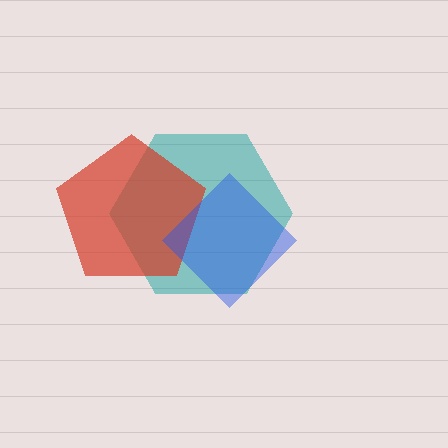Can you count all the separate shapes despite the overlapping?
Yes, there are 3 separate shapes.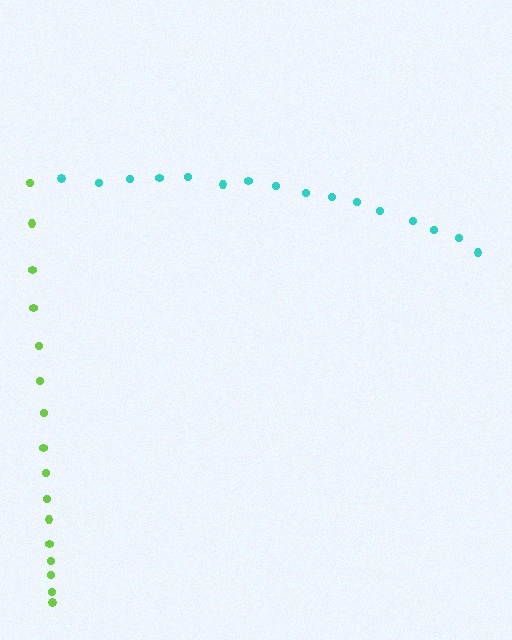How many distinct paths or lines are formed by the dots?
There are 2 distinct paths.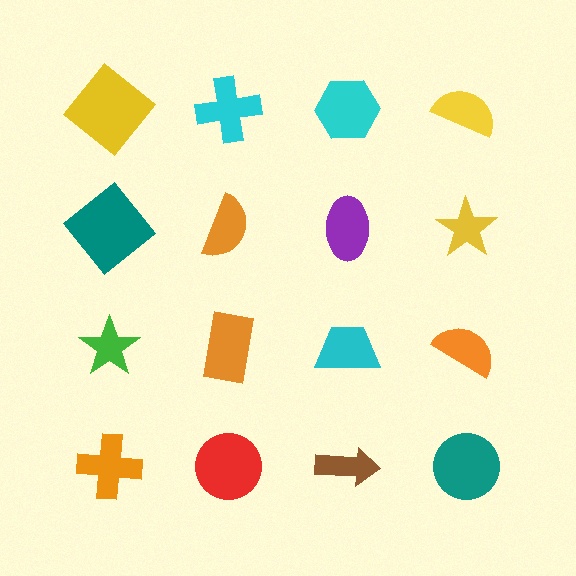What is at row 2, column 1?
A teal diamond.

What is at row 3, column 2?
An orange rectangle.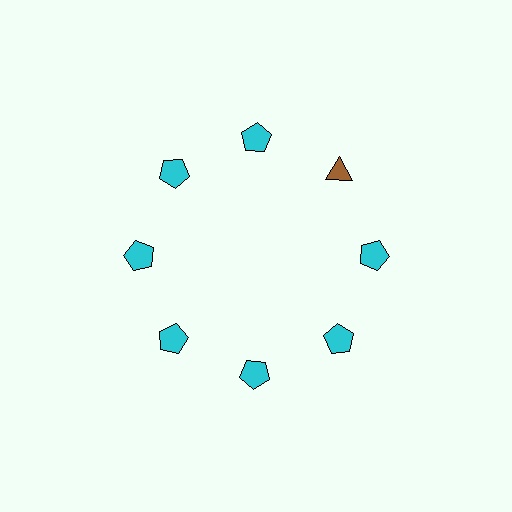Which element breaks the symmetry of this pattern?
The brown triangle at roughly the 2 o'clock position breaks the symmetry. All other shapes are cyan pentagons.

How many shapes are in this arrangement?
There are 8 shapes arranged in a ring pattern.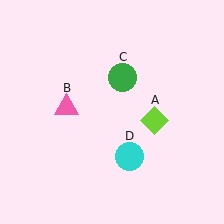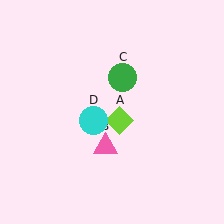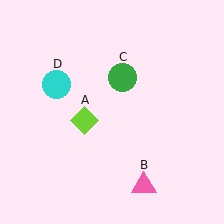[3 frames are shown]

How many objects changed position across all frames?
3 objects changed position: lime diamond (object A), pink triangle (object B), cyan circle (object D).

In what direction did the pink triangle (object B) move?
The pink triangle (object B) moved down and to the right.